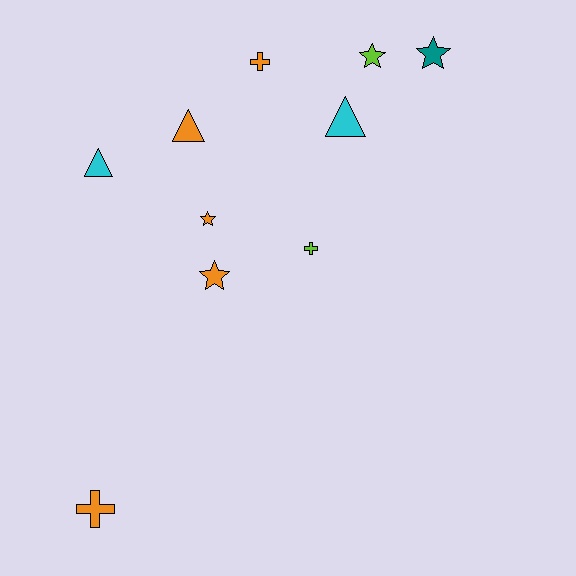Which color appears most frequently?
Orange, with 5 objects.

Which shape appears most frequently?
Star, with 4 objects.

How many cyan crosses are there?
There are no cyan crosses.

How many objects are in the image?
There are 10 objects.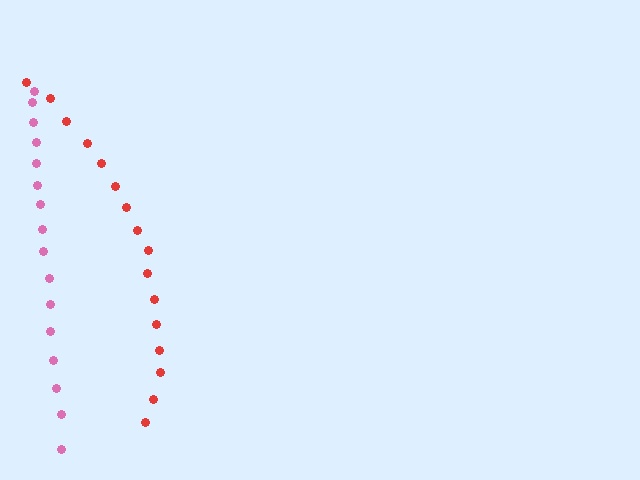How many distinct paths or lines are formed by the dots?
There are 2 distinct paths.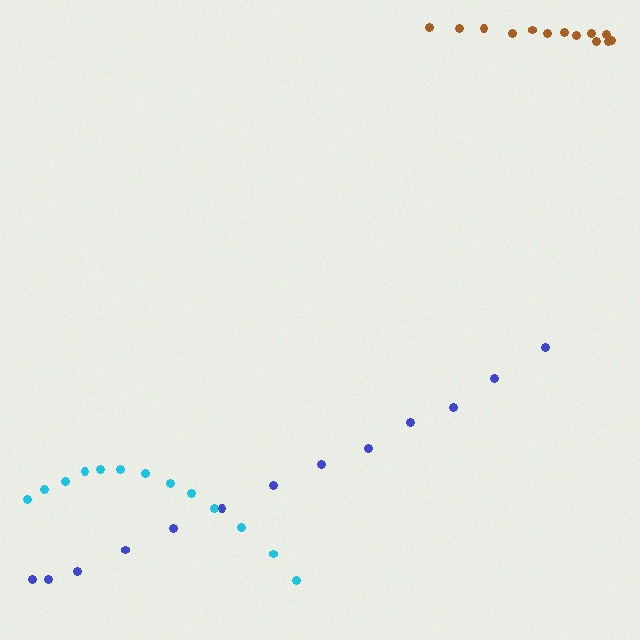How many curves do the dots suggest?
There are 3 distinct paths.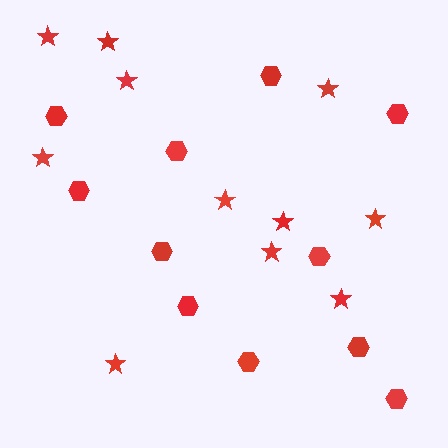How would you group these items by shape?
There are 2 groups: one group of stars (11) and one group of hexagons (11).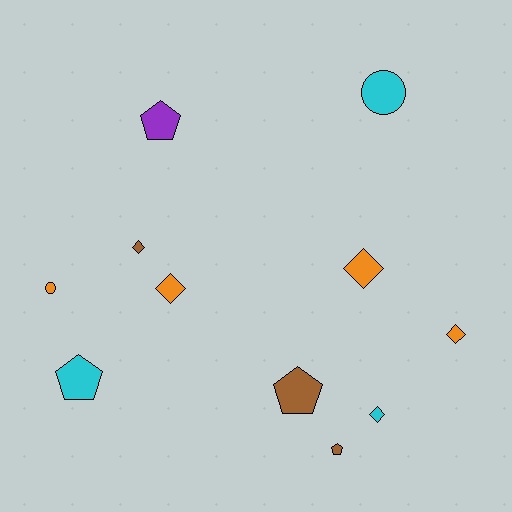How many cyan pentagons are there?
There is 1 cyan pentagon.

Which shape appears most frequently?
Diamond, with 5 objects.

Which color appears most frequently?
Orange, with 4 objects.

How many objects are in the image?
There are 11 objects.